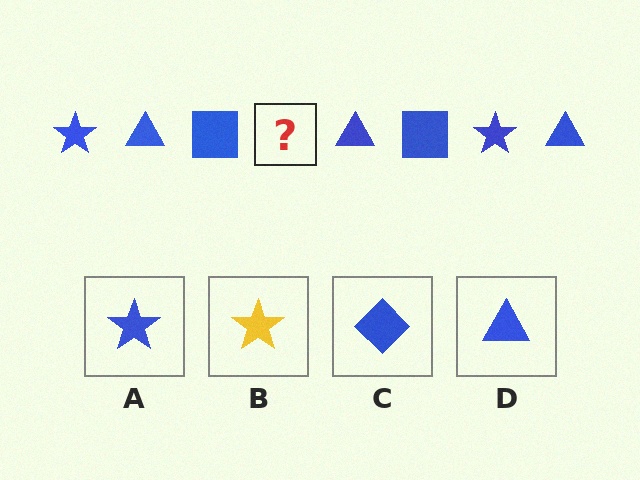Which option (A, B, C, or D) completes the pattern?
A.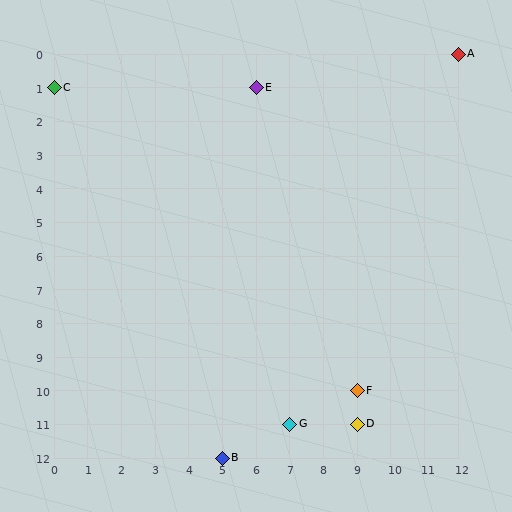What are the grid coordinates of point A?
Point A is at grid coordinates (12, 0).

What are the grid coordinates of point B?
Point B is at grid coordinates (5, 12).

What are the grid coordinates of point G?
Point G is at grid coordinates (7, 11).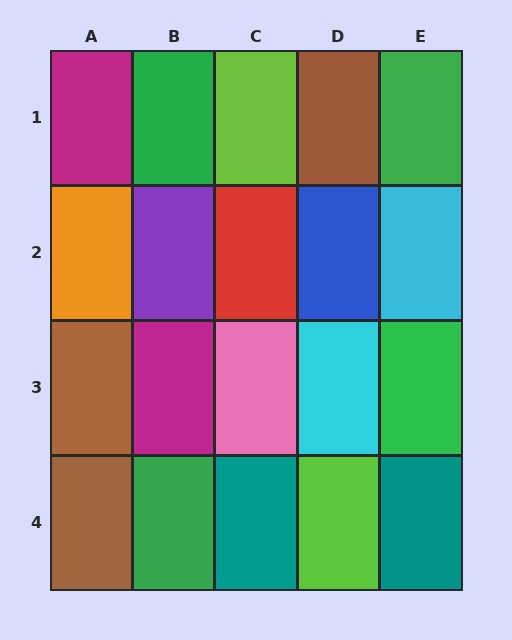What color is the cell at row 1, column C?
Lime.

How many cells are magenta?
2 cells are magenta.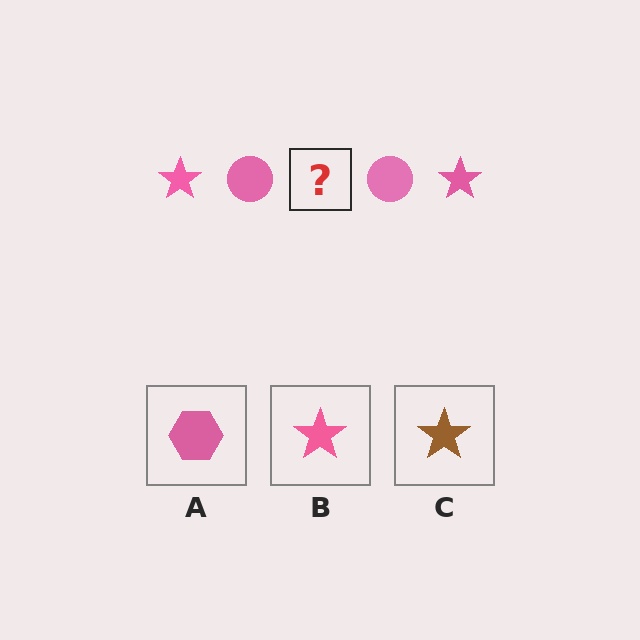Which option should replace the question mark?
Option B.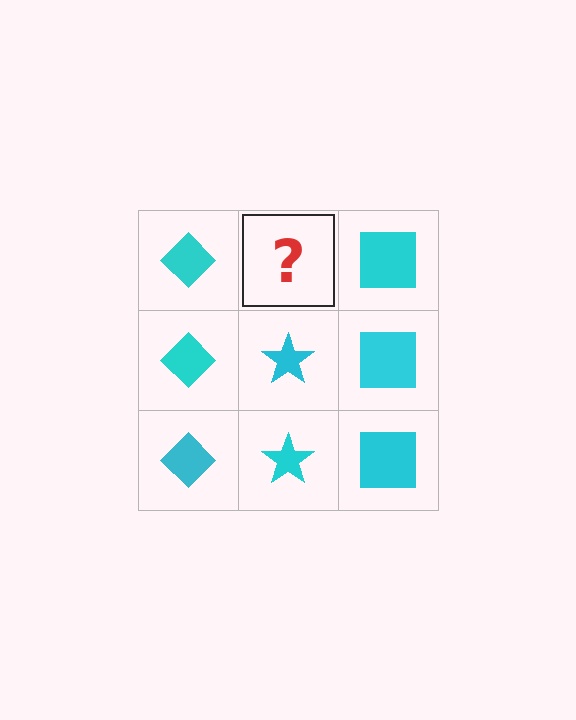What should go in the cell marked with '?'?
The missing cell should contain a cyan star.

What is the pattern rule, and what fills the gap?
The rule is that each column has a consistent shape. The gap should be filled with a cyan star.